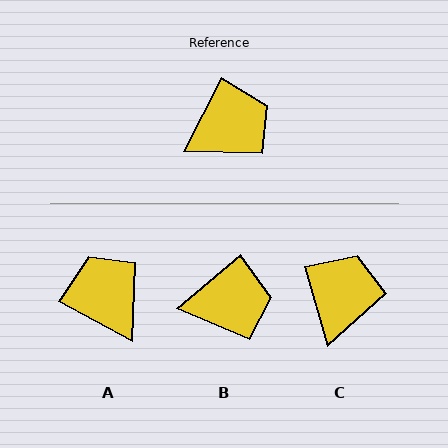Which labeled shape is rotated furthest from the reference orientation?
A, about 89 degrees away.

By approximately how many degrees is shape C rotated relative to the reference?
Approximately 43 degrees counter-clockwise.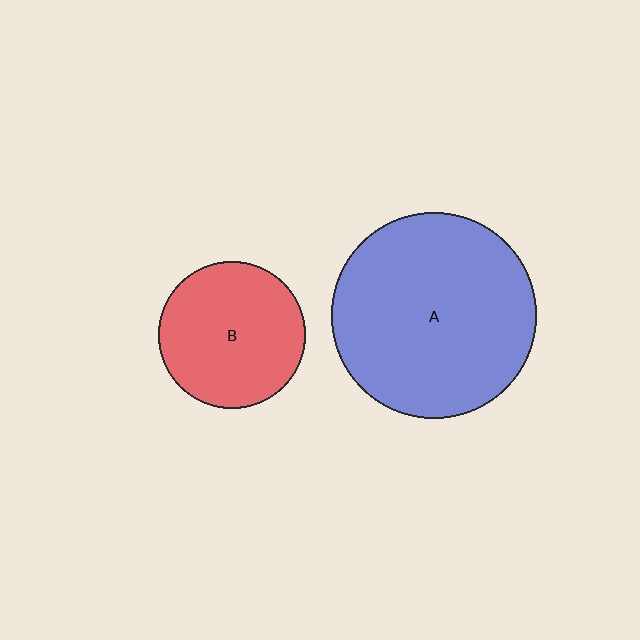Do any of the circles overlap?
No, none of the circles overlap.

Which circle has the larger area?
Circle A (blue).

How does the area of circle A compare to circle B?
Approximately 1.9 times.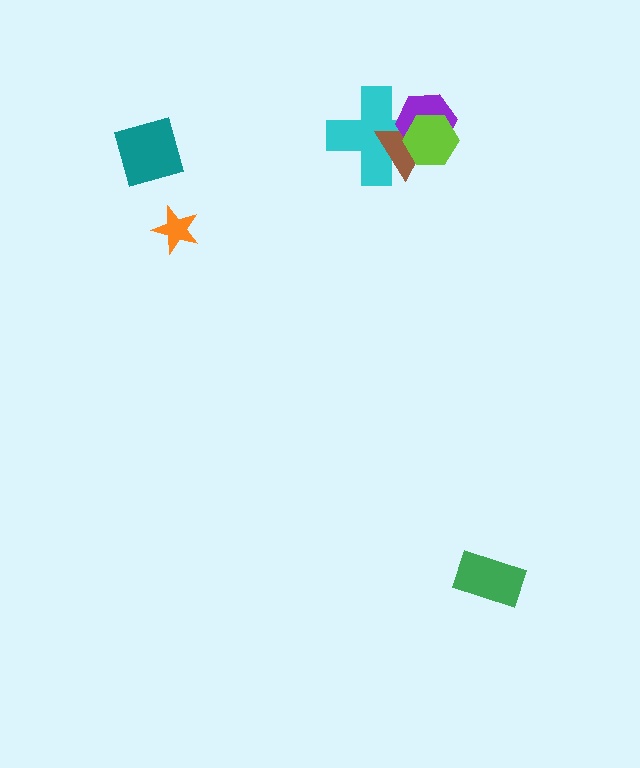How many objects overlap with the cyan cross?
3 objects overlap with the cyan cross.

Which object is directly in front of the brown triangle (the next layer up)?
The purple hexagon is directly in front of the brown triangle.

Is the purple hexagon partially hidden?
Yes, it is partially covered by another shape.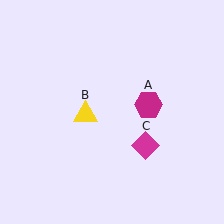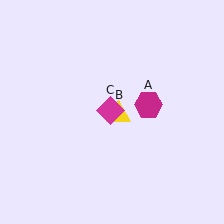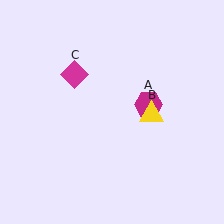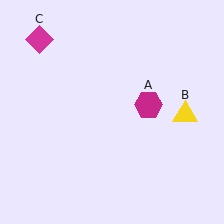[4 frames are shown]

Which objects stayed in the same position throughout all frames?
Magenta hexagon (object A) remained stationary.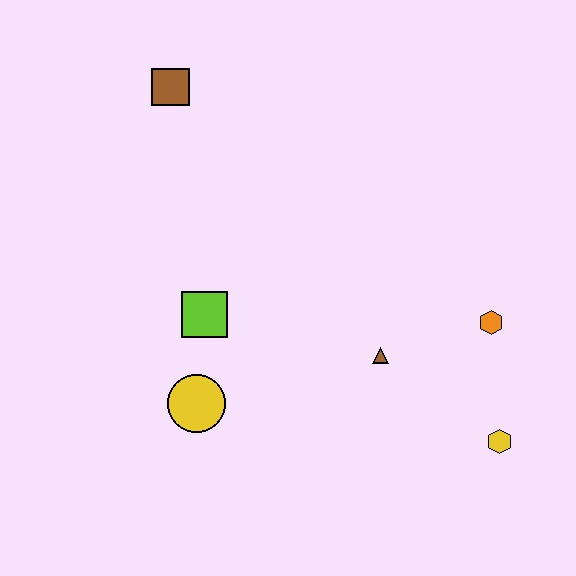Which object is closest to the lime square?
The yellow circle is closest to the lime square.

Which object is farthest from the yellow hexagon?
The brown square is farthest from the yellow hexagon.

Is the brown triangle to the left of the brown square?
No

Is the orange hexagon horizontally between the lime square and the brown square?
No